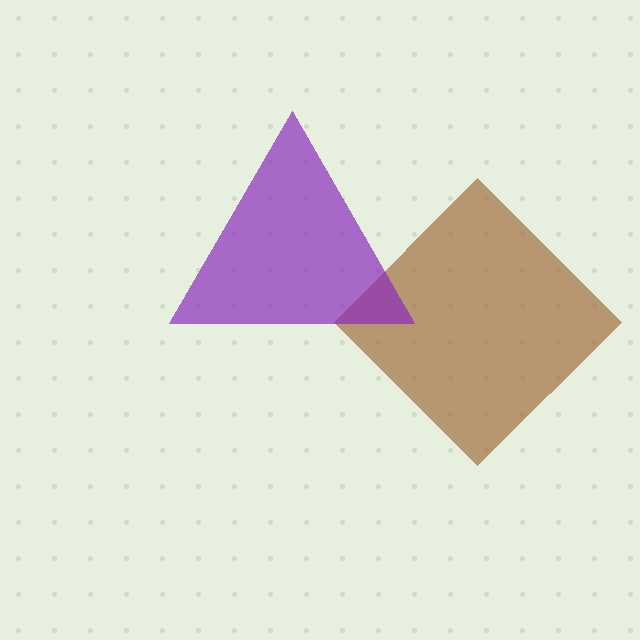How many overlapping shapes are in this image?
There are 2 overlapping shapes in the image.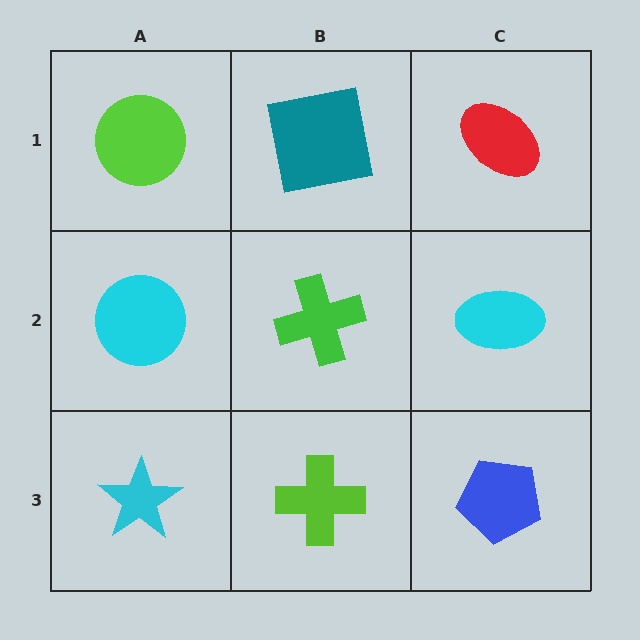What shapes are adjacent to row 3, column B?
A green cross (row 2, column B), a cyan star (row 3, column A), a blue pentagon (row 3, column C).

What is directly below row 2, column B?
A lime cross.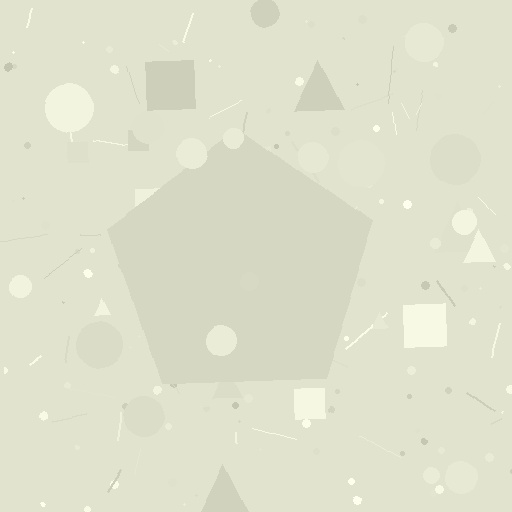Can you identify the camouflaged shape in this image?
The camouflaged shape is a pentagon.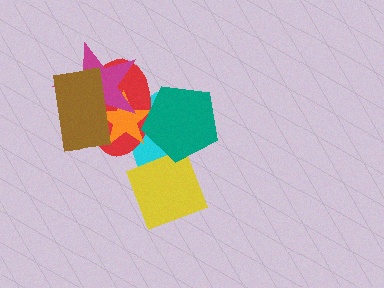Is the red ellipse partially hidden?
Yes, it is partially covered by another shape.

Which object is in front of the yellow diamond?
The teal pentagon is in front of the yellow diamond.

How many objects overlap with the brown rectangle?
3 objects overlap with the brown rectangle.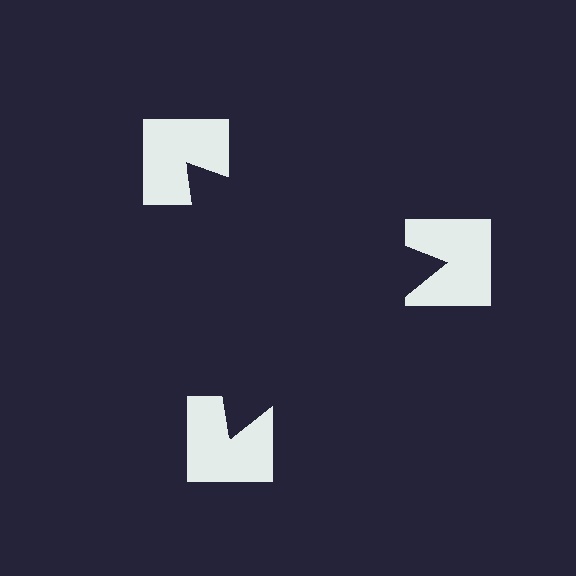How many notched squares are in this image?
There are 3 — one at each vertex of the illusory triangle.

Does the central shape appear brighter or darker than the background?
It typically appears slightly darker than the background, even though no actual brightness change is drawn.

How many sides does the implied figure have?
3 sides.